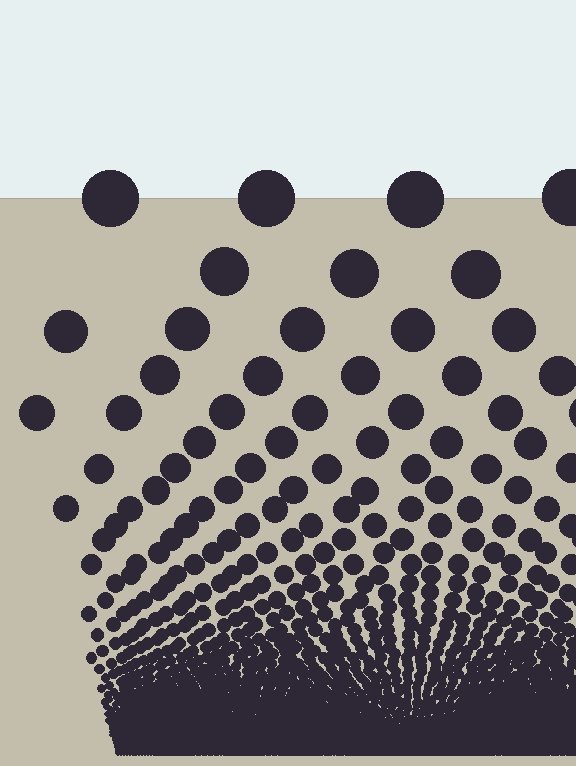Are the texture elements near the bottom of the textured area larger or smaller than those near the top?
Smaller. The gradient is inverted — elements near the bottom are smaller and denser.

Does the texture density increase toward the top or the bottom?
Density increases toward the bottom.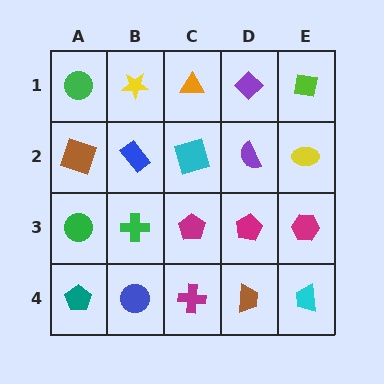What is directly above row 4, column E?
A magenta hexagon.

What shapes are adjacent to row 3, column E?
A yellow ellipse (row 2, column E), a cyan trapezoid (row 4, column E), a magenta pentagon (row 3, column D).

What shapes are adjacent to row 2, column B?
A yellow star (row 1, column B), a green cross (row 3, column B), a brown square (row 2, column A), a cyan square (row 2, column C).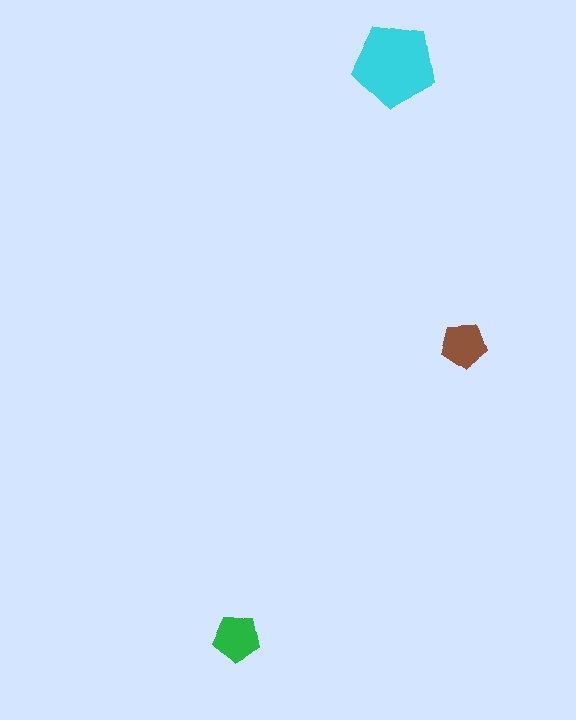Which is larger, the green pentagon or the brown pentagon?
The green one.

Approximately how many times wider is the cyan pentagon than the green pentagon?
About 1.5 times wider.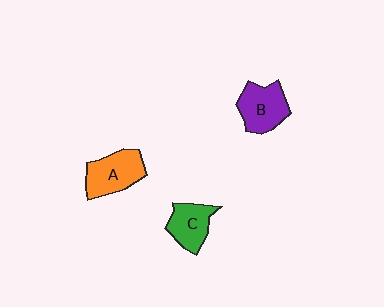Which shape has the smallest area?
Shape C (green).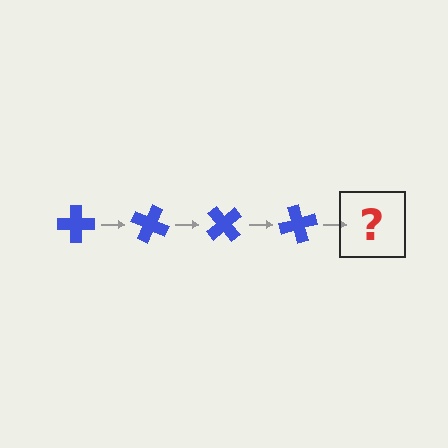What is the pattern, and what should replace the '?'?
The pattern is that the cross rotates 25 degrees each step. The '?' should be a blue cross rotated 100 degrees.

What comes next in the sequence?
The next element should be a blue cross rotated 100 degrees.